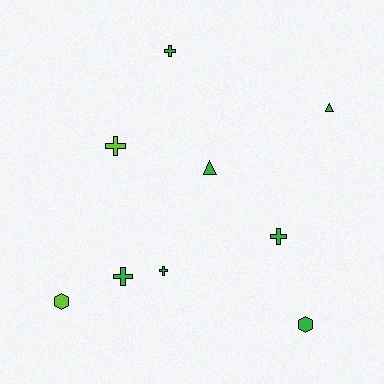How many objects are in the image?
There are 9 objects.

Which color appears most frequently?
Green, with 7 objects.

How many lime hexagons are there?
There is 1 lime hexagon.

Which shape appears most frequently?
Cross, with 5 objects.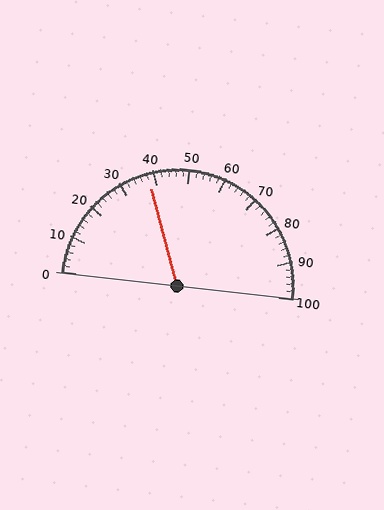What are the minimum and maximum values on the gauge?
The gauge ranges from 0 to 100.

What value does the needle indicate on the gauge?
The needle indicates approximately 38.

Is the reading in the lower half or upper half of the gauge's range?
The reading is in the lower half of the range (0 to 100).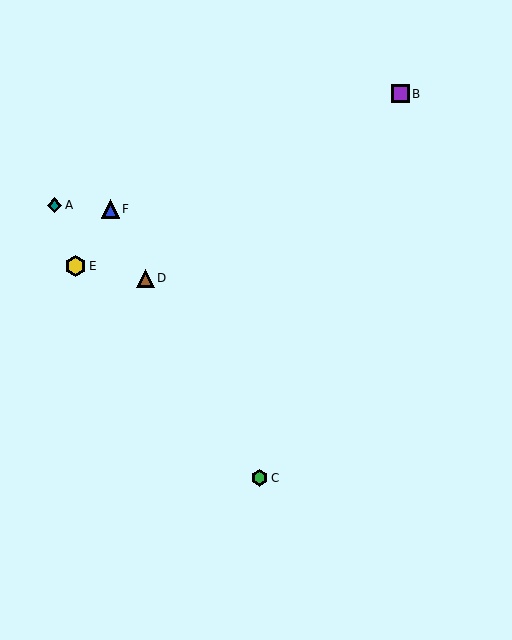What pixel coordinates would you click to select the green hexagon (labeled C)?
Click at (260, 478) to select the green hexagon C.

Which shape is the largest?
The yellow hexagon (labeled E) is the largest.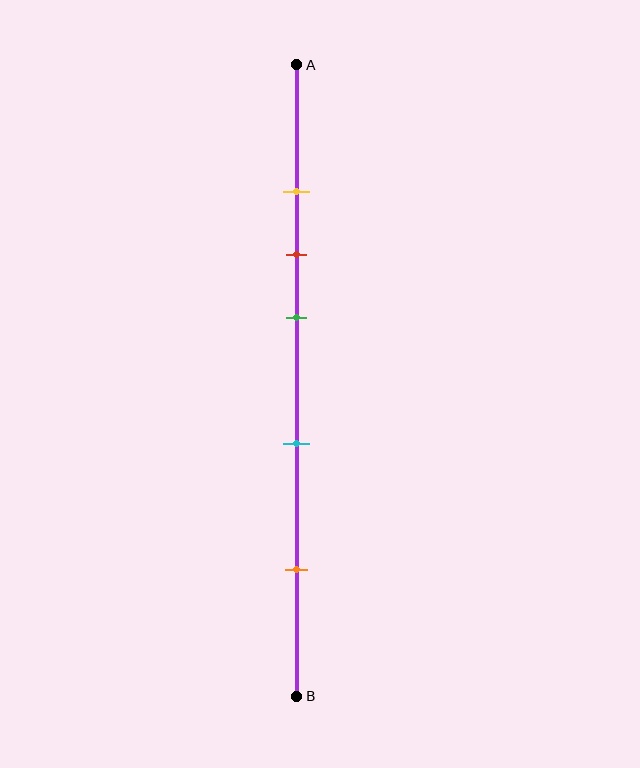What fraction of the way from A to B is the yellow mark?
The yellow mark is approximately 20% (0.2) of the way from A to B.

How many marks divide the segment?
There are 5 marks dividing the segment.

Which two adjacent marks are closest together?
The yellow and red marks are the closest adjacent pair.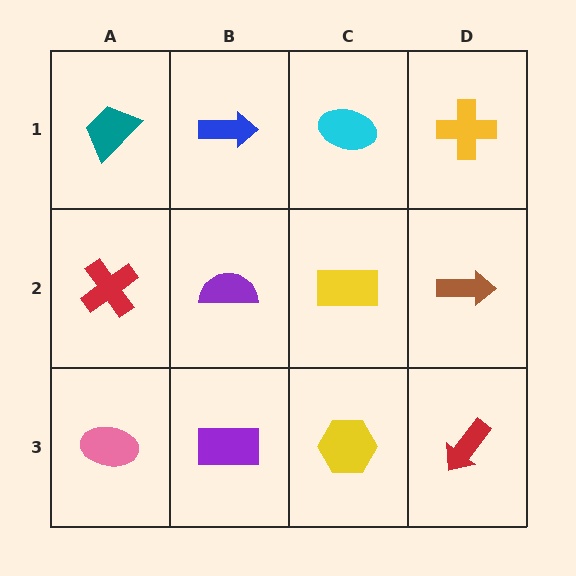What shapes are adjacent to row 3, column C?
A yellow rectangle (row 2, column C), a purple rectangle (row 3, column B), a red arrow (row 3, column D).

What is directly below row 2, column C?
A yellow hexagon.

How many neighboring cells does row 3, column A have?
2.